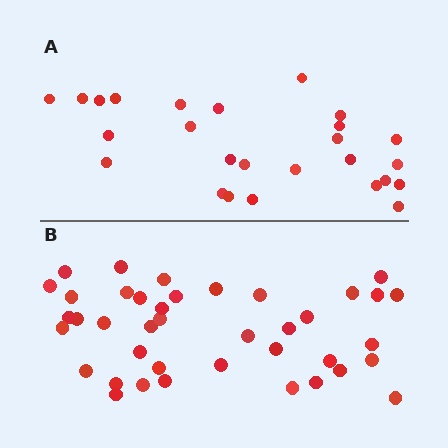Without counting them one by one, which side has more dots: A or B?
Region B (the bottom region) has more dots.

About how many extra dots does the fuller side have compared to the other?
Region B has approximately 15 more dots than region A.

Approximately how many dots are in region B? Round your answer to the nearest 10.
About 40 dots.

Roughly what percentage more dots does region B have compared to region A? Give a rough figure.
About 55% more.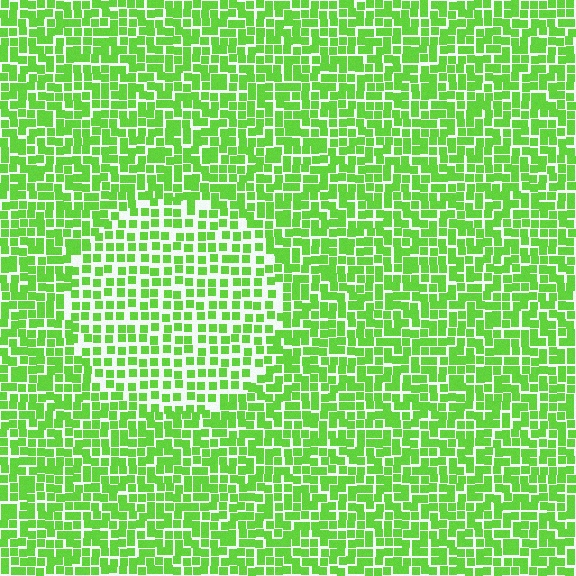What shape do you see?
I see a circle.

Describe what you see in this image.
The image contains small lime elements arranged at two different densities. A circle-shaped region is visible where the elements are less densely packed than the surrounding area.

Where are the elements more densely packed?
The elements are more densely packed outside the circle boundary.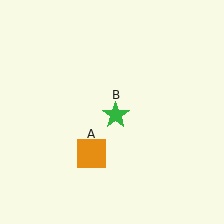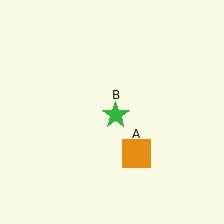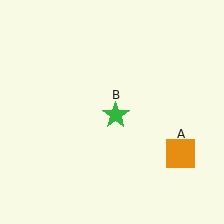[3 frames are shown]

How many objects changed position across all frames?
1 object changed position: orange square (object A).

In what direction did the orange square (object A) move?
The orange square (object A) moved right.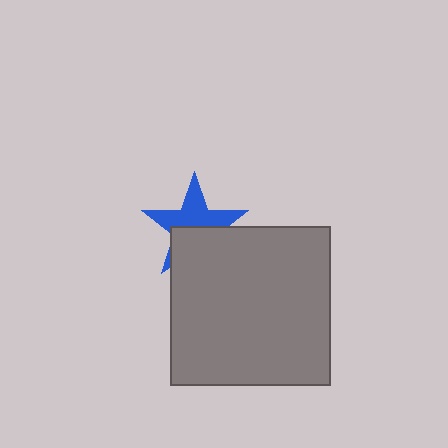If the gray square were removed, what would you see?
You would see the complete blue star.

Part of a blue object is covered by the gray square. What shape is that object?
It is a star.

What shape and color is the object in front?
The object in front is a gray square.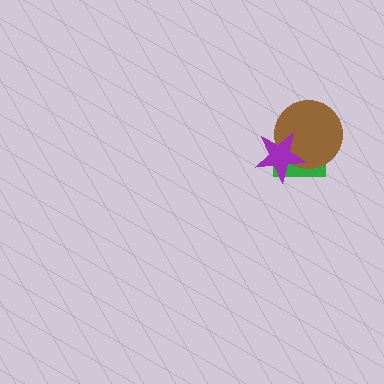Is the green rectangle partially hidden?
Yes, it is partially covered by another shape.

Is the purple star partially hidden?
No, no other shape covers it.